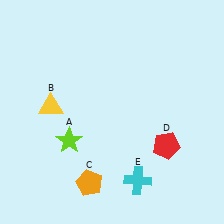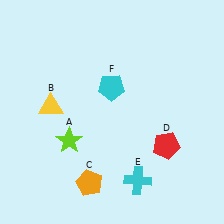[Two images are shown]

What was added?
A cyan pentagon (F) was added in Image 2.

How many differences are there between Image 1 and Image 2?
There is 1 difference between the two images.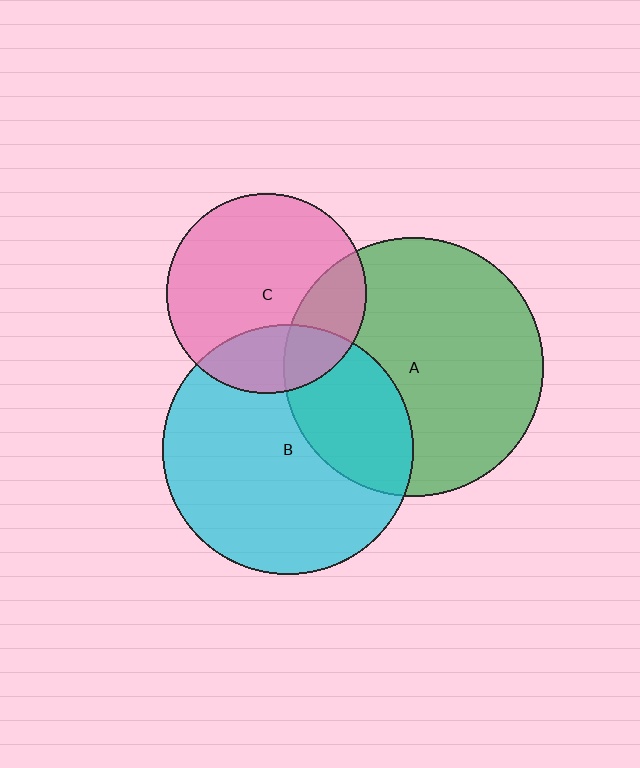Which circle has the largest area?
Circle A (green).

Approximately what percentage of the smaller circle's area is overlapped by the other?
Approximately 25%.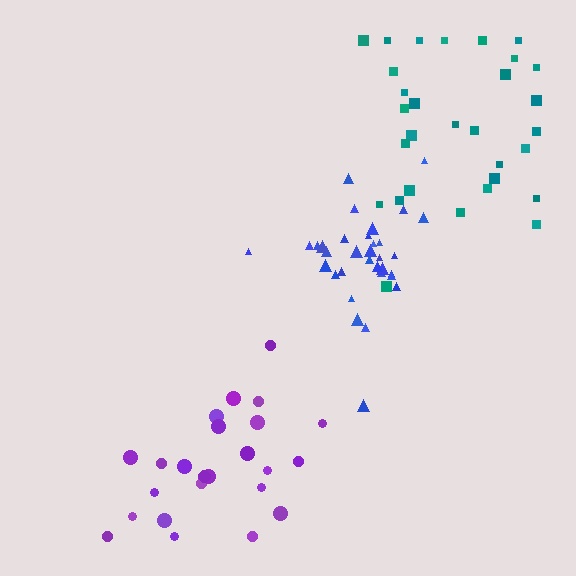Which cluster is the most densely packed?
Blue.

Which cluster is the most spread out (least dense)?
Purple.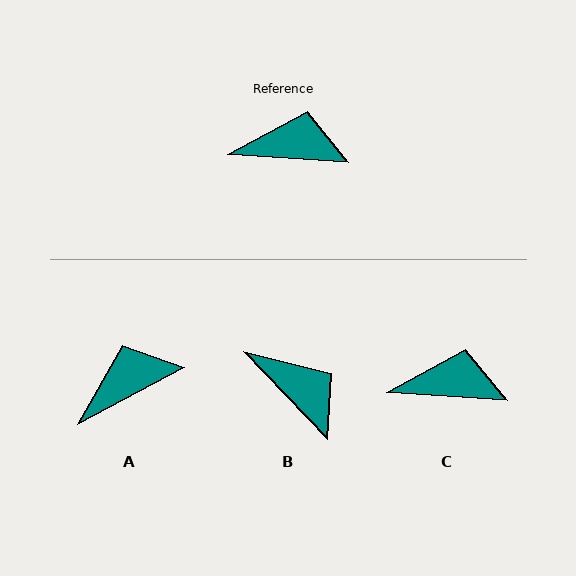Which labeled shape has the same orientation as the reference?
C.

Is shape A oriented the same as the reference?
No, it is off by about 32 degrees.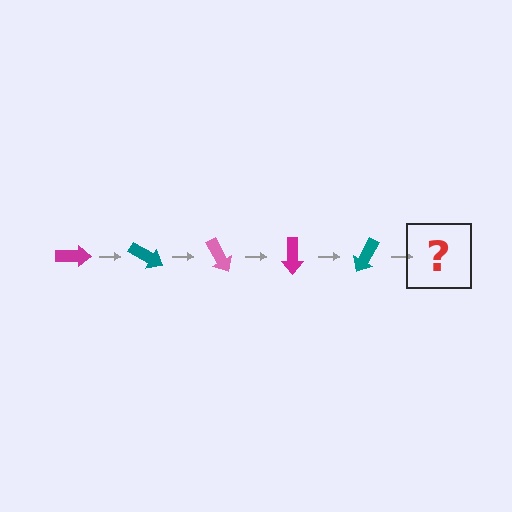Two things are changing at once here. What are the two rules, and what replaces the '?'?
The two rules are that it rotates 30 degrees each step and the color cycles through magenta, teal, and pink. The '?' should be a pink arrow, rotated 150 degrees from the start.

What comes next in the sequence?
The next element should be a pink arrow, rotated 150 degrees from the start.